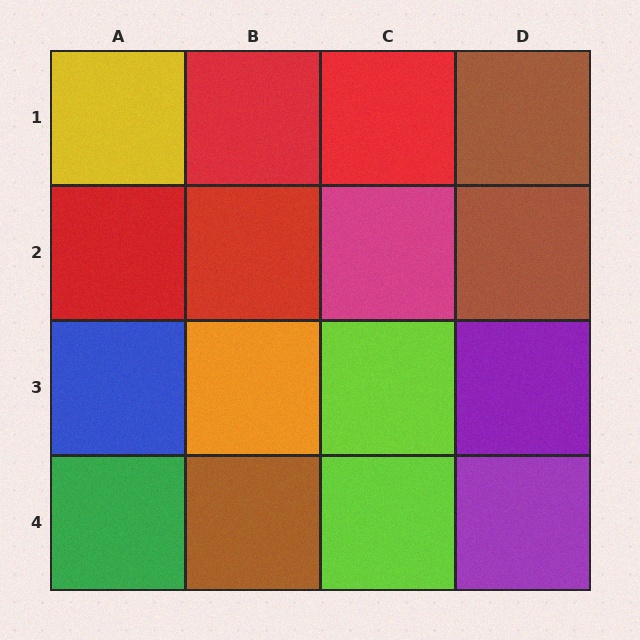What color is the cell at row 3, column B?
Orange.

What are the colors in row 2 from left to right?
Red, red, magenta, brown.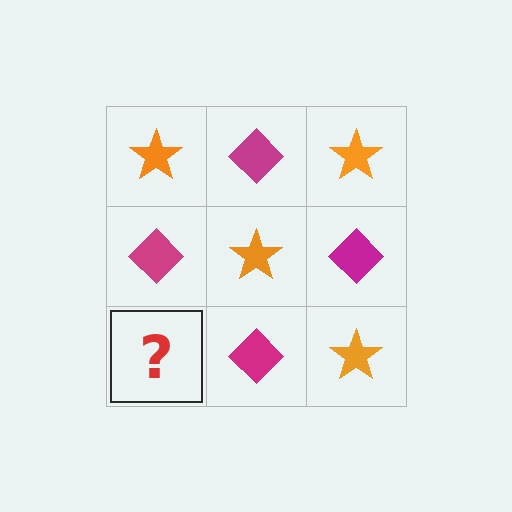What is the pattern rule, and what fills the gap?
The rule is that it alternates orange star and magenta diamond in a checkerboard pattern. The gap should be filled with an orange star.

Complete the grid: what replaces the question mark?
The question mark should be replaced with an orange star.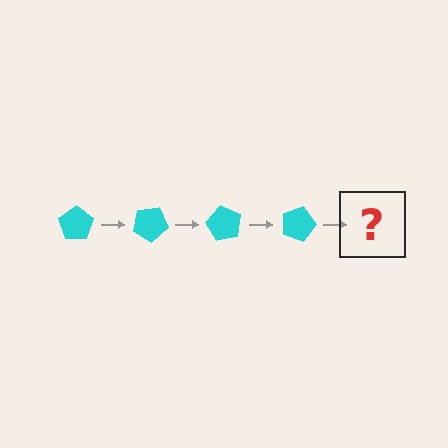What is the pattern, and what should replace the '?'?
The pattern is that the pentagon rotates 30 degrees each step. The '?' should be a cyan pentagon rotated 120 degrees.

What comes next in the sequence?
The next element should be a cyan pentagon rotated 120 degrees.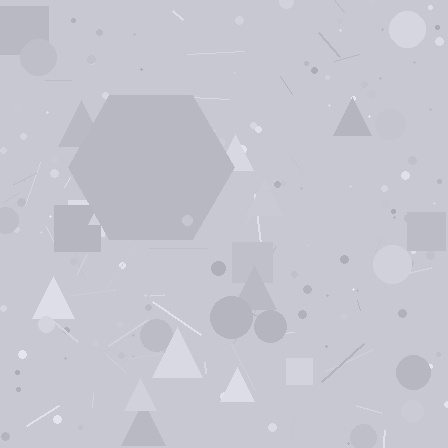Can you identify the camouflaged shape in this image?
The camouflaged shape is a hexagon.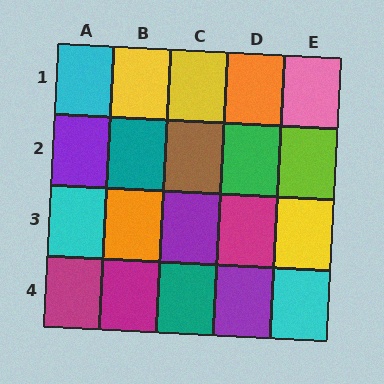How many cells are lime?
1 cell is lime.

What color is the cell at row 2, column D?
Green.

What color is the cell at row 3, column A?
Cyan.